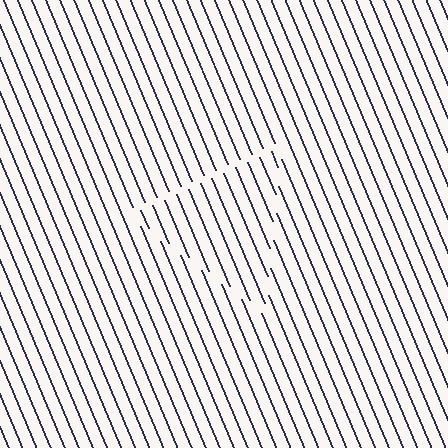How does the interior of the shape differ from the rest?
The interior of the shape contains the same grating, shifted by half a period — the contour is defined by the phase discontinuity where line-ends from the inner and outer gratings abut.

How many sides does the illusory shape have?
3 sides — the line-ends trace a triangle.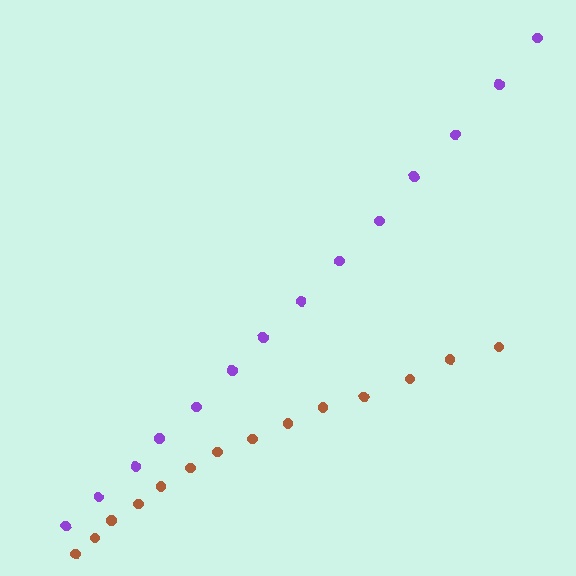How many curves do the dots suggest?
There are 2 distinct paths.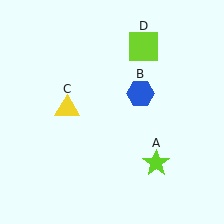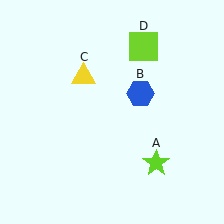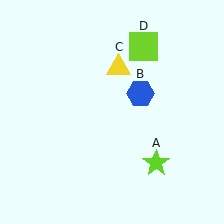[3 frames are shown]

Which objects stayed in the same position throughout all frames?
Lime star (object A) and blue hexagon (object B) and lime square (object D) remained stationary.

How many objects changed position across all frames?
1 object changed position: yellow triangle (object C).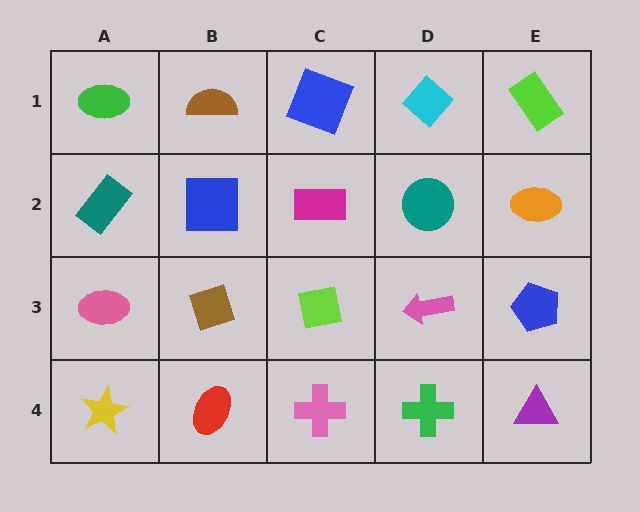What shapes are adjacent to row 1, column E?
An orange ellipse (row 2, column E), a cyan diamond (row 1, column D).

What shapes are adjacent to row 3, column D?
A teal circle (row 2, column D), a green cross (row 4, column D), a lime square (row 3, column C), a blue pentagon (row 3, column E).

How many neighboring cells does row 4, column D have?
3.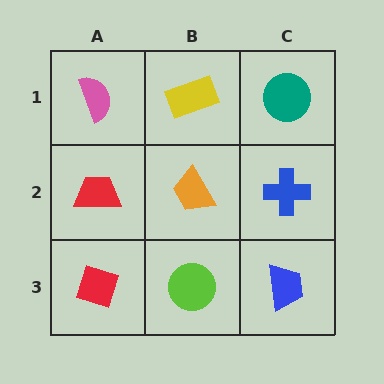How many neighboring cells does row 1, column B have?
3.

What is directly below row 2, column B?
A lime circle.